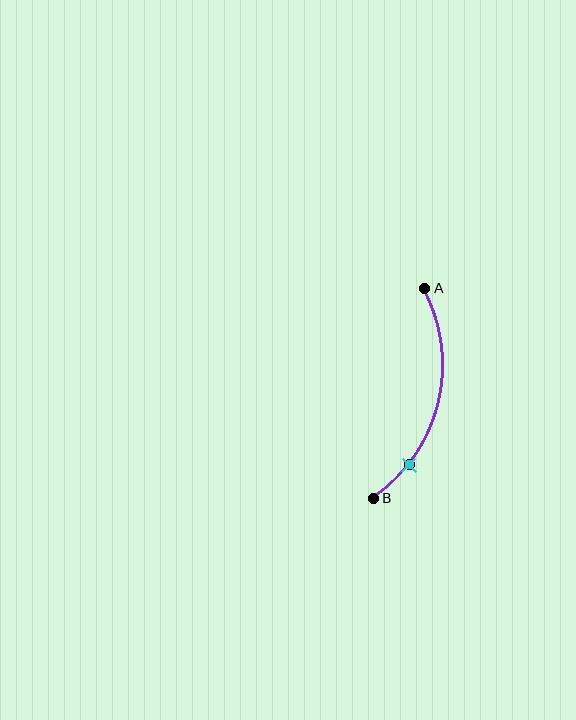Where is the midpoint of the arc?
The arc midpoint is the point on the curve farthest from the straight line joining A and B. It sits to the right of that line.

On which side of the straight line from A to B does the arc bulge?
The arc bulges to the right of the straight line connecting A and B.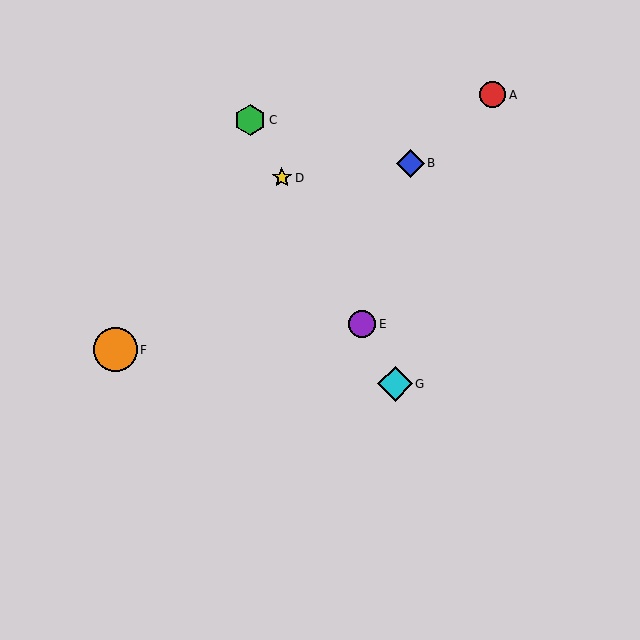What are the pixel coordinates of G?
Object G is at (395, 384).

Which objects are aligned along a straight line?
Objects C, D, E, G are aligned along a straight line.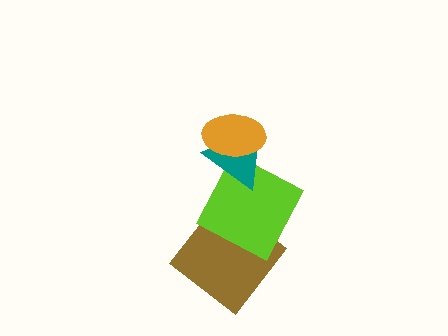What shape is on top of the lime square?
The teal triangle is on top of the lime square.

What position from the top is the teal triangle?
The teal triangle is 2nd from the top.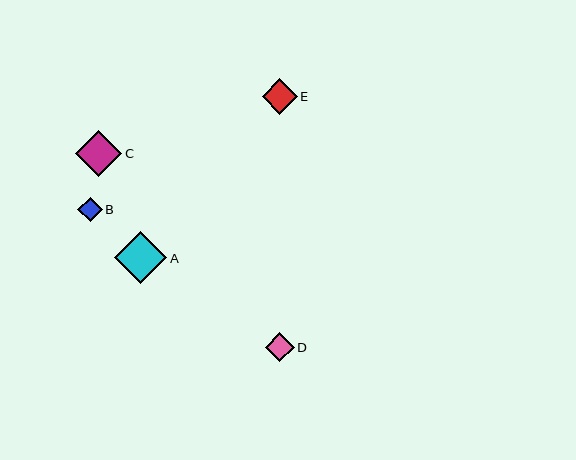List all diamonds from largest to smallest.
From largest to smallest: A, C, E, D, B.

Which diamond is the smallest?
Diamond B is the smallest with a size of approximately 24 pixels.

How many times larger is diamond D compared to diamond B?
Diamond D is approximately 1.2 times the size of diamond B.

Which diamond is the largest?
Diamond A is the largest with a size of approximately 52 pixels.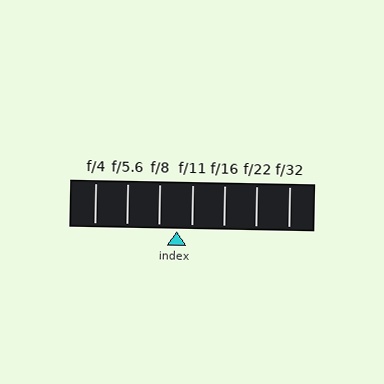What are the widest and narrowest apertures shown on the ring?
The widest aperture shown is f/4 and the narrowest is f/32.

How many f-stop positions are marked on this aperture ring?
There are 7 f-stop positions marked.